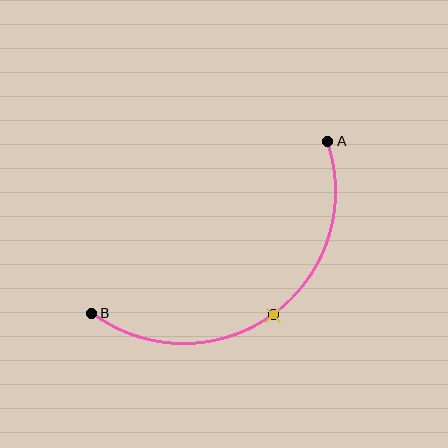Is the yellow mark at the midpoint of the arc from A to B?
Yes. The yellow mark lies on the arc at equal arc-length from both A and B — it is the arc midpoint.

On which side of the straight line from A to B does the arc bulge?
The arc bulges below and to the right of the straight line connecting A and B.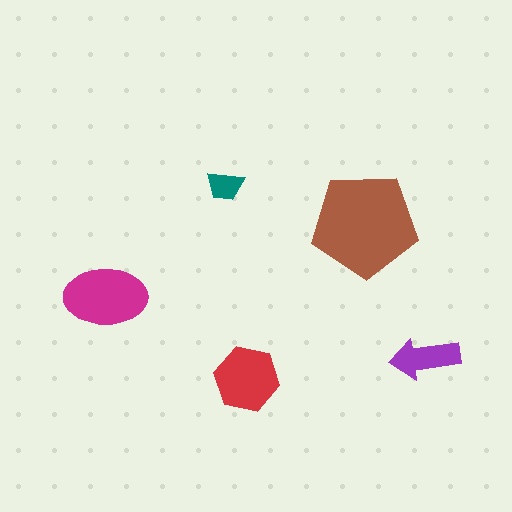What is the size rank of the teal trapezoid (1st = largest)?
5th.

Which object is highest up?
The teal trapezoid is topmost.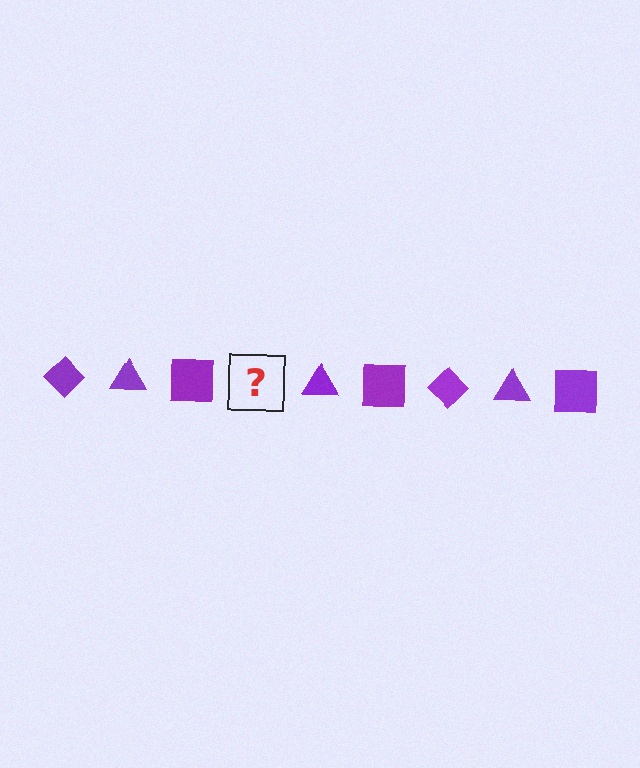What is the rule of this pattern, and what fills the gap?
The rule is that the pattern cycles through diamond, triangle, square shapes in purple. The gap should be filled with a purple diamond.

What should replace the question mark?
The question mark should be replaced with a purple diamond.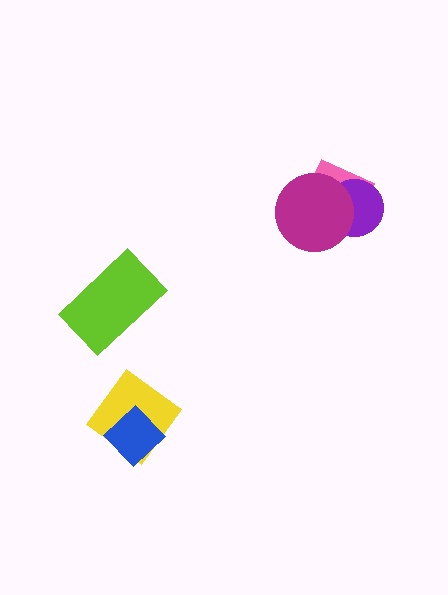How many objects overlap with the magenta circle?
2 objects overlap with the magenta circle.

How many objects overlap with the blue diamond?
1 object overlaps with the blue diamond.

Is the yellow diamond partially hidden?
Yes, it is partially covered by another shape.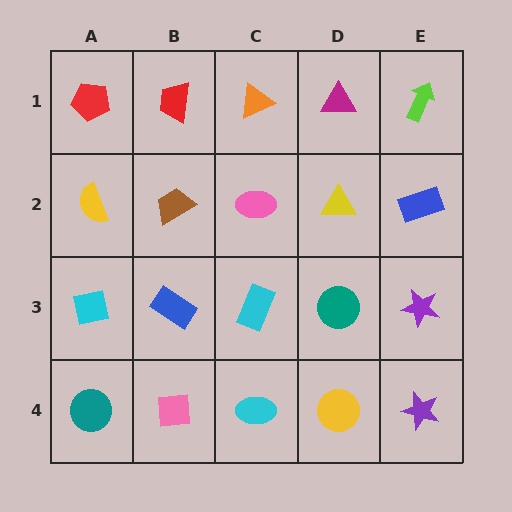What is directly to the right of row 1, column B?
An orange triangle.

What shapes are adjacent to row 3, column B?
A brown trapezoid (row 2, column B), a pink square (row 4, column B), a cyan square (row 3, column A), a cyan rectangle (row 3, column C).